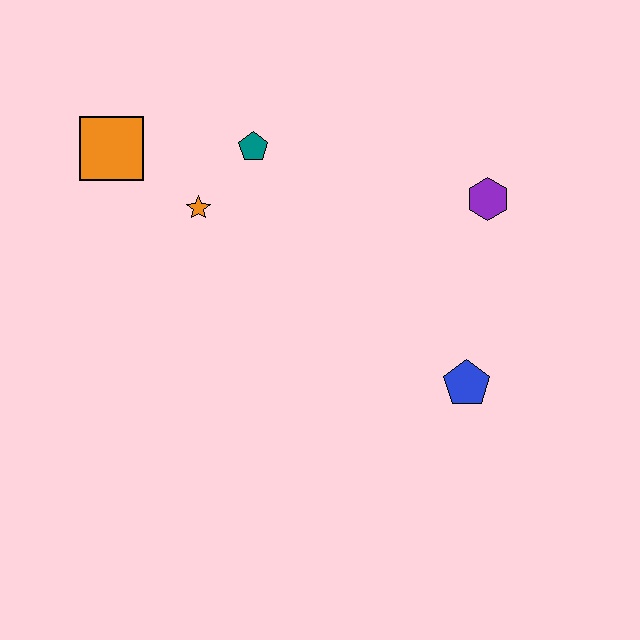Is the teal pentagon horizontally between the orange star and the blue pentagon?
Yes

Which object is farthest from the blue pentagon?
The orange square is farthest from the blue pentagon.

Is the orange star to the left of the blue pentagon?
Yes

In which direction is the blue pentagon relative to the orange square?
The blue pentagon is to the right of the orange square.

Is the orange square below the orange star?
No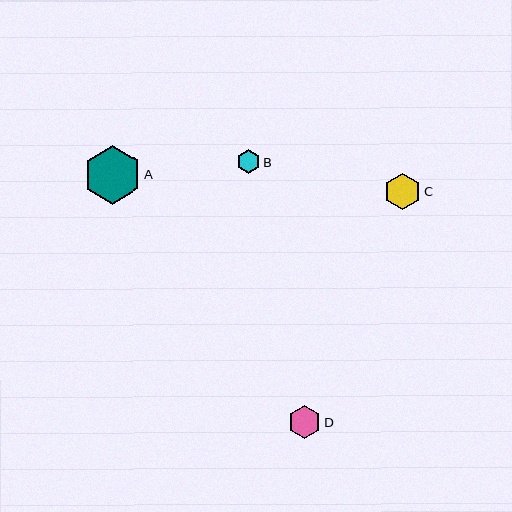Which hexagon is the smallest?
Hexagon B is the smallest with a size of approximately 24 pixels.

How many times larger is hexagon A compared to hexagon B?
Hexagon A is approximately 2.4 times the size of hexagon B.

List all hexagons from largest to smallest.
From largest to smallest: A, C, D, B.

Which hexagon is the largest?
Hexagon A is the largest with a size of approximately 58 pixels.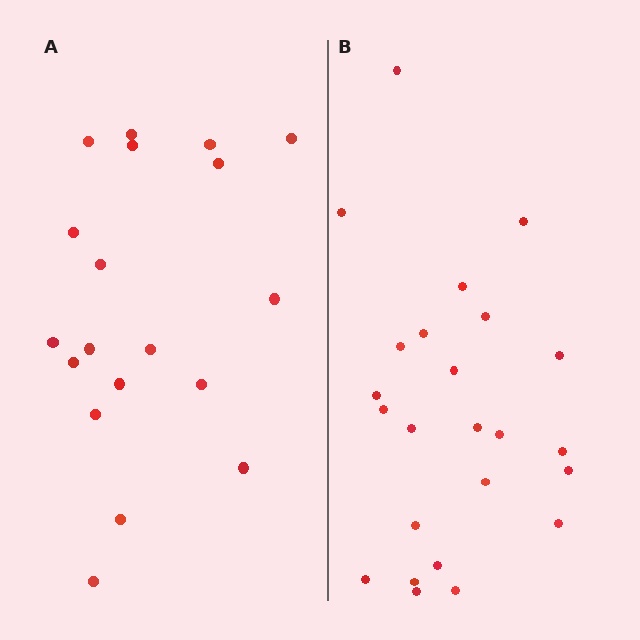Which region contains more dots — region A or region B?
Region B (the right region) has more dots.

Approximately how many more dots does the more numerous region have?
Region B has about 5 more dots than region A.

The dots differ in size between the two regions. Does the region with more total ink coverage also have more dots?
No. Region A has more total ink coverage because its dots are larger, but region B actually contains more individual dots. Total area can be misleading — the number of items is what matters here.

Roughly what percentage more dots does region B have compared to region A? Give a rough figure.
About 25% more.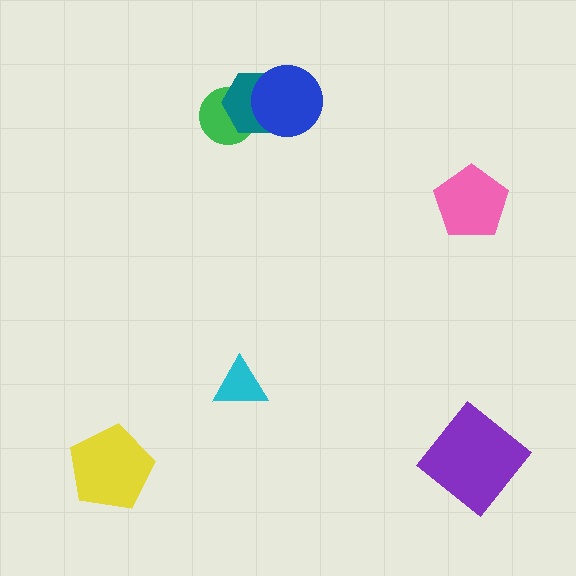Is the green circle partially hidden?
Yes, it is partially covered by another shape.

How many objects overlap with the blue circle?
1 object overlaps with the blue circle.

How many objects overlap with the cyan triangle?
0 objects overlap with the cyan triangle.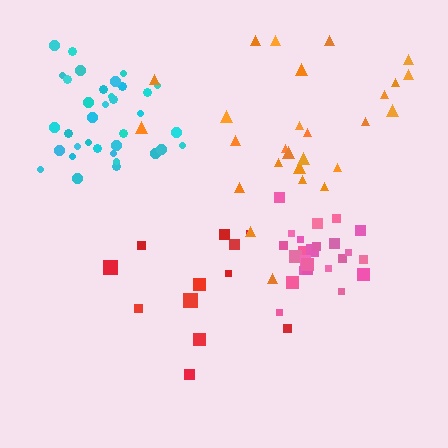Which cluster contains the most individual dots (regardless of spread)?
Cyan (35).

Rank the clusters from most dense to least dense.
pink, cyan, red, orange.